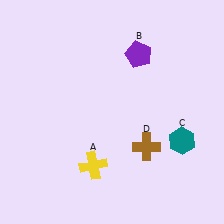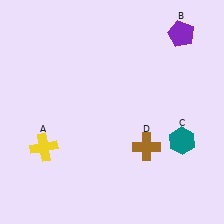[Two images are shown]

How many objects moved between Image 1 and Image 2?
2 objects moved between the two images.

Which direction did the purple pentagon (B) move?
The purple pentagon (B) moved right.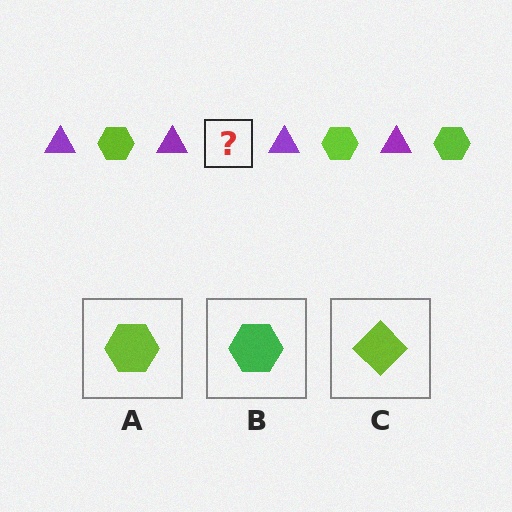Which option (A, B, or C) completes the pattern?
A.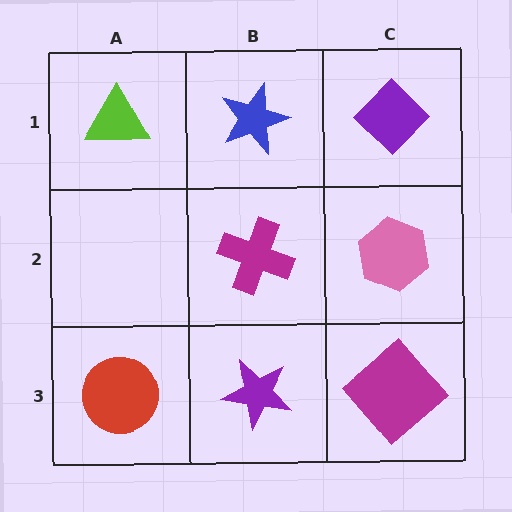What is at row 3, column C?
A magenta diamond.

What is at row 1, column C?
A purple diamond.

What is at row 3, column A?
A red circle.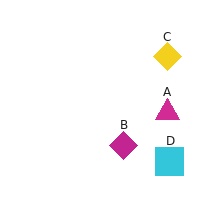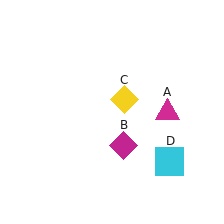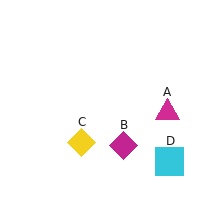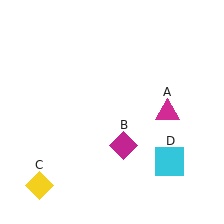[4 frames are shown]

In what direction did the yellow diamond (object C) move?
The yellow diamond (object C) moved down and to the left.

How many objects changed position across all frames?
1 object changed position: yellow diamond (object C).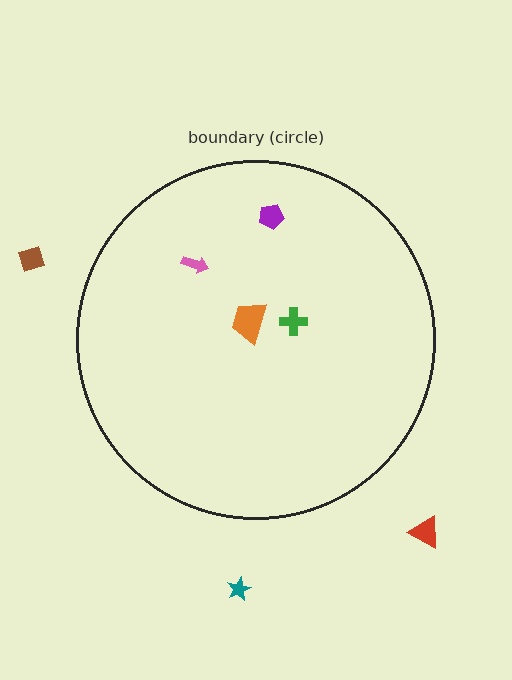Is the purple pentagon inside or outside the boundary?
Inside.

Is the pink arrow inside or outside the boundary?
Inside.